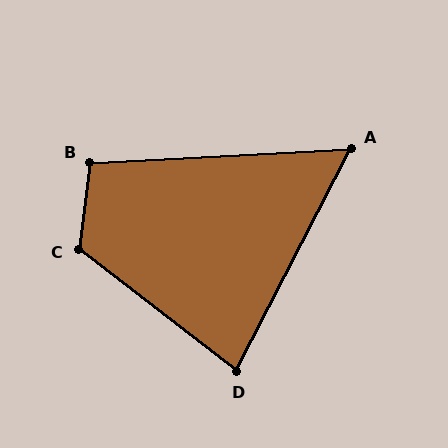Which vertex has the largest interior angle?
C, at approximately 120 degrees.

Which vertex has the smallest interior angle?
A, at approximately 60 degrees.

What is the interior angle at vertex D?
Approximately 80 degrees (acute).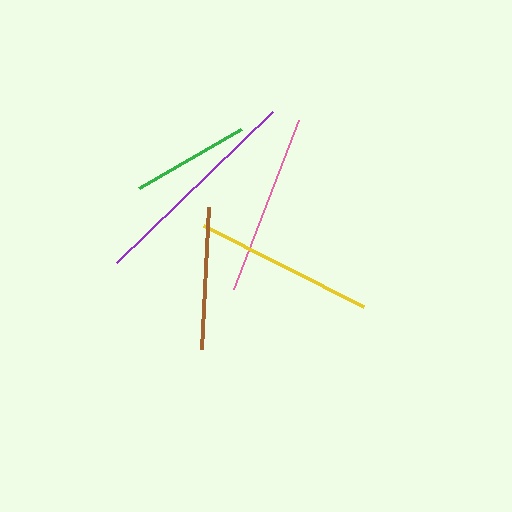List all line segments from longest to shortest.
From longest to shortest: purple, pink, yellow, brown, green.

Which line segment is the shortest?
The green line is the shortest at approximately 118 pixels.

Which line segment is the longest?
The purple line is the longest at approximately 217 pixels.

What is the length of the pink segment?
The pink segment is approximately 181 pixels long.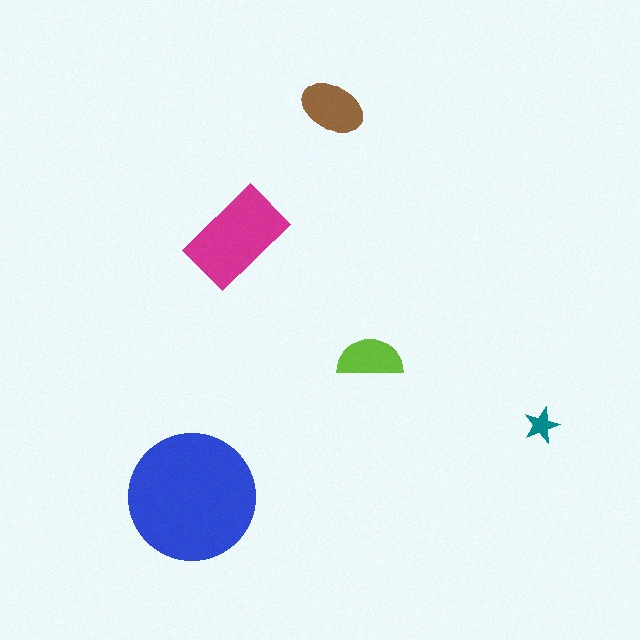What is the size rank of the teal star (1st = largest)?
5th.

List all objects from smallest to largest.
The teal star, the lime semicircle, the brown ellipse, the magenta rectangle, the blue circle.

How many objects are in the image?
There are 5 objects in the image.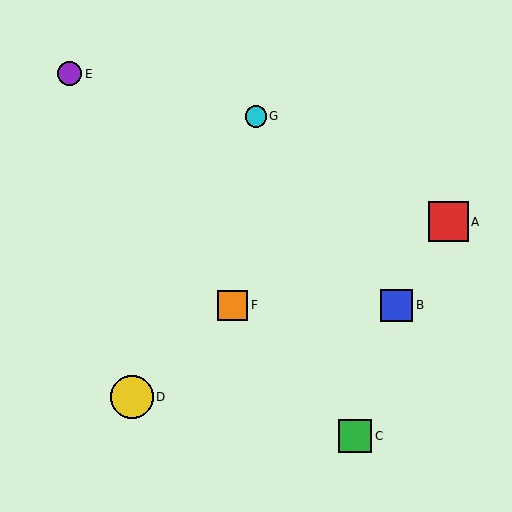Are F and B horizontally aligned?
Yes, both are at y≈305.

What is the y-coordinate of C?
Object C is at y≈436.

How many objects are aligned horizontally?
2 objects (B, F) are aligned horizontally.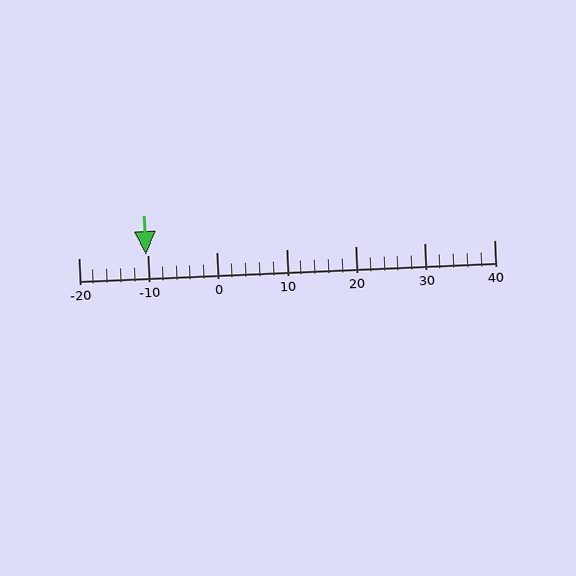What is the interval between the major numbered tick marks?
The major tick marks are spaced 10 units apart.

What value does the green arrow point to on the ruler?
The green arrow points to approximately -10.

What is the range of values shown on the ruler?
The ruler shows values from -20 to 40.